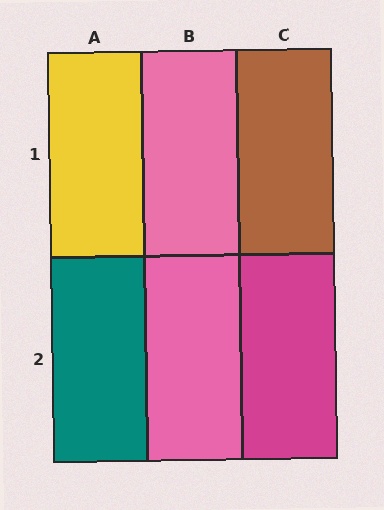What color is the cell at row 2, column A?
Teal.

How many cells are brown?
1 cell is brown.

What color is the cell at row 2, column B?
Pink.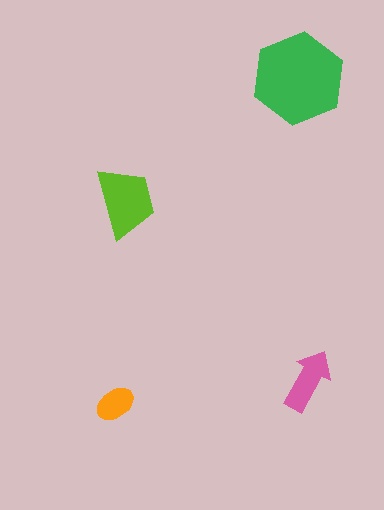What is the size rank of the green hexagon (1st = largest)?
1st.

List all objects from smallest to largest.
The orange ellipse, the pink arrow, the lime trapezoid, the green hexagon.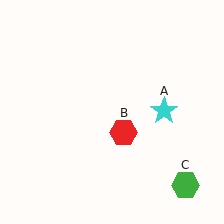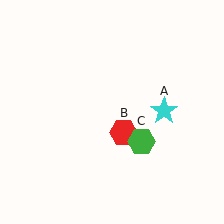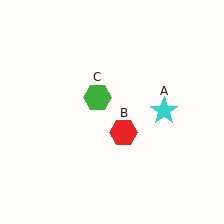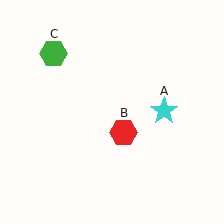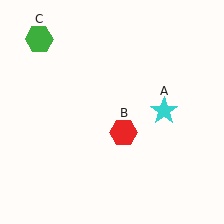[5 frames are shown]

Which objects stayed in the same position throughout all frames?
Cyan star (object A) and red hexagon (object B) remained stationary.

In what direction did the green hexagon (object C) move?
The green hexagon (object C) moved up and to the left.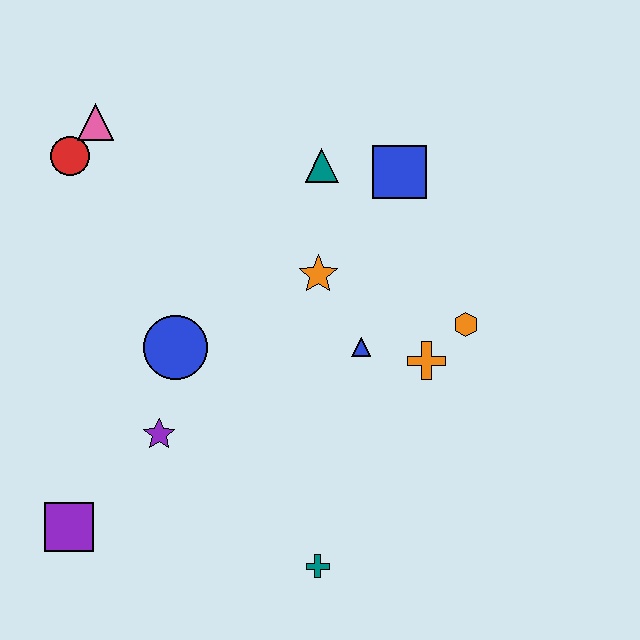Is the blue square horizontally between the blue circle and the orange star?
No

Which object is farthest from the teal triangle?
The purple square is farthest from the teal triangle.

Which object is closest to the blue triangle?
The orange cross is closest to the blue triangle.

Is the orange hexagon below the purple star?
No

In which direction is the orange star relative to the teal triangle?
The orange star is below the teal triangle.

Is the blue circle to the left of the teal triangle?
Yes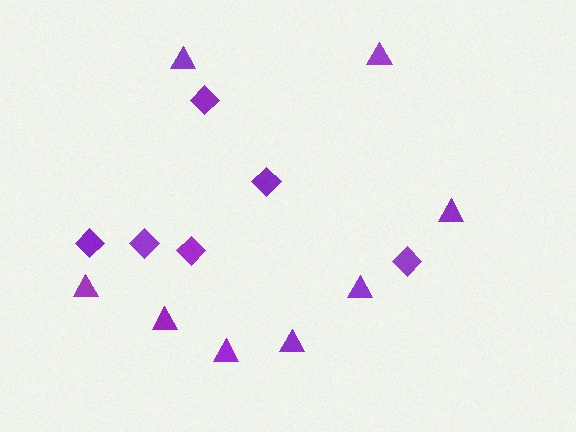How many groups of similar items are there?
There are 2 groups: one group of triangles (8) and one group of diamonds (6).